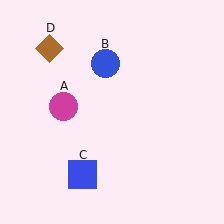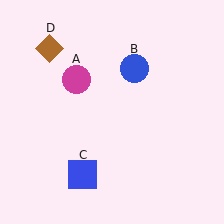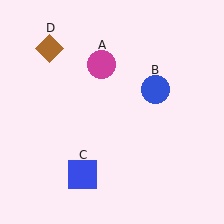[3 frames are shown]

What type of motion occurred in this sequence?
The magenta circle (object A), blue circle (object B) rotated clockwise around the center of the scene.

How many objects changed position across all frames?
2 objects changed position: magenta circle (object A), blue circle (object B).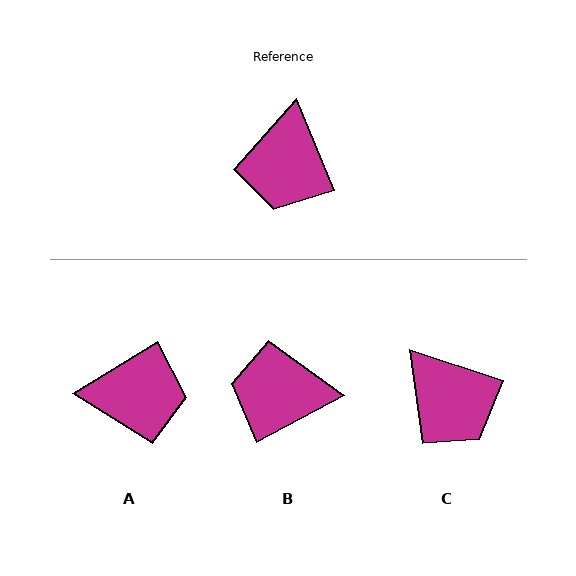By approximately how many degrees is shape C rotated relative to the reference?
Approximately 50 degrees counter-clockwise.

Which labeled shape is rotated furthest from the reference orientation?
A, about 100 degrees away.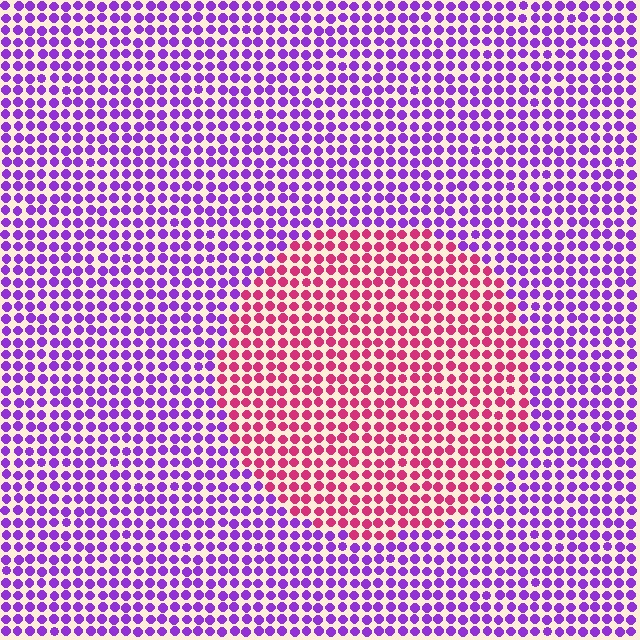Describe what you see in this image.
The image is filled with small purple elements in a uniform arrangement. A circle-shaped region is visible where the elements are tinted to a slightly different hue, forming a subtle color boundary.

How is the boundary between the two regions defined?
The boundary is defined purely by a slight shift in hue (about 58 degrees). Spacing, size, and orientation are identical on both sides.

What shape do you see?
I see a circle.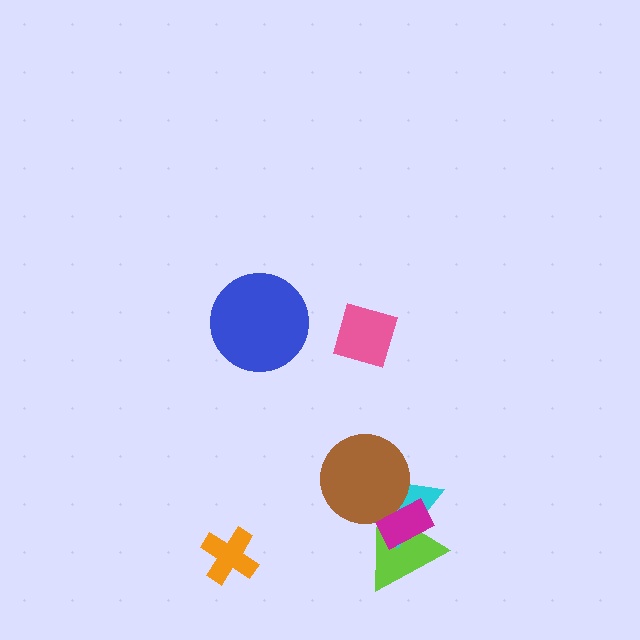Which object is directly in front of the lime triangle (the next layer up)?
The cyan triangle is directly in front of the lime triangle.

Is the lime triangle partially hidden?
Yes, it is partially covered by another shape.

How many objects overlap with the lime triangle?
3 objects overlap with the lime triangle.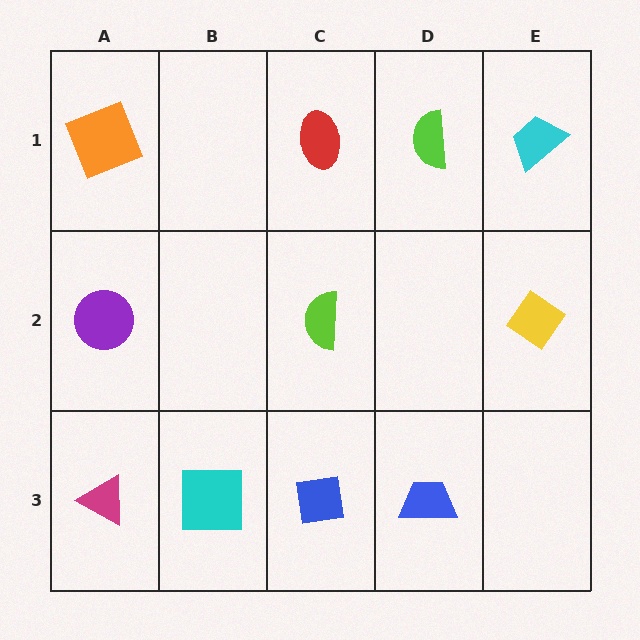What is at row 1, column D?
A lime semicircle.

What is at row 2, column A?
A purple circle.